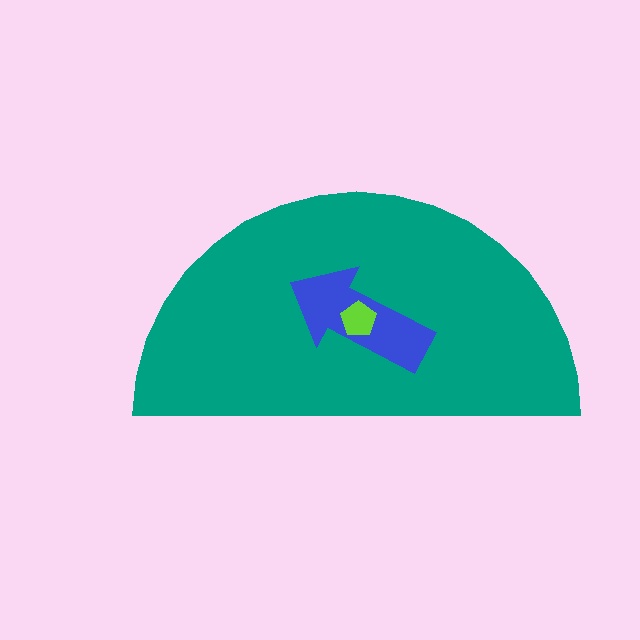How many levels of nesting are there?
3.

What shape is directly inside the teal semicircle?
The blue arrow.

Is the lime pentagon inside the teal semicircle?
Yes.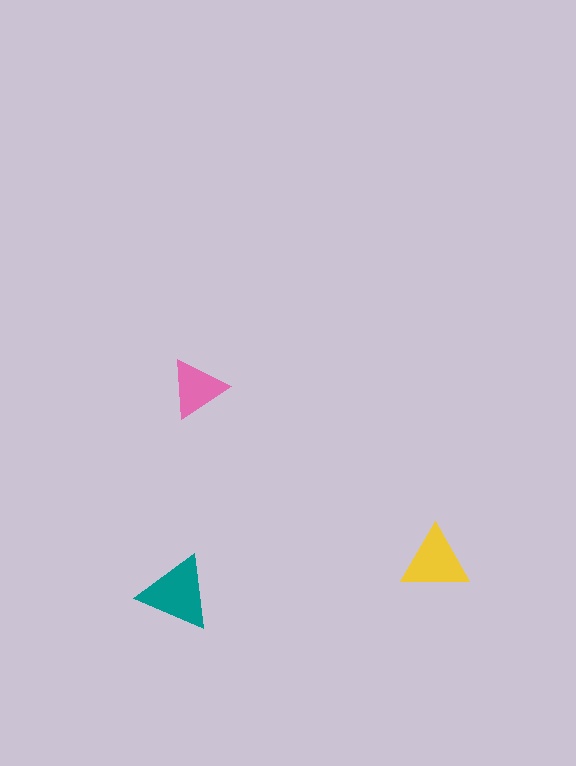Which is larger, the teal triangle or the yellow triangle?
The teal one.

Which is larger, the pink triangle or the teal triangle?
The teal one.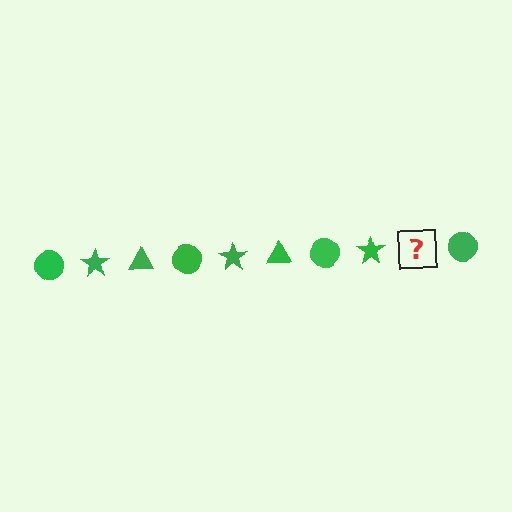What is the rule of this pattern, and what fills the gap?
The rule is that the pattern cycles through circle, star, triangle shapes in green. The gap should be filled with a green triangle.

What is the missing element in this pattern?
The missing element is a green triangle.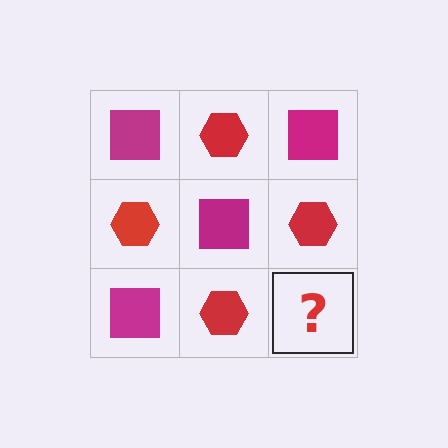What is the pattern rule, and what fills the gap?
The rule is that it alternates magenta square and red hexagon in a checkerboard pattern. The gap should be filled with a magenta square.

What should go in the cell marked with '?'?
The missing cell should contain a magenta square.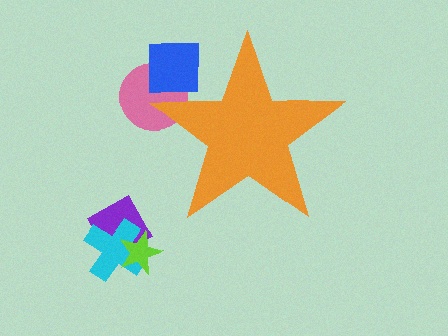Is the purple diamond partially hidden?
No, the purple diamond is fully visible.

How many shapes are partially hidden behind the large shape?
2 shapes are partially hidden.